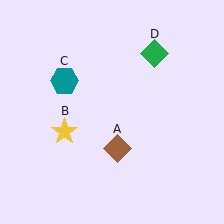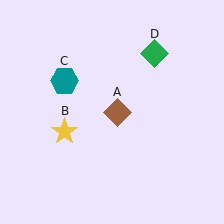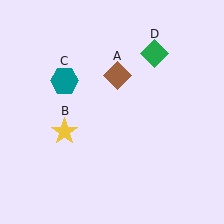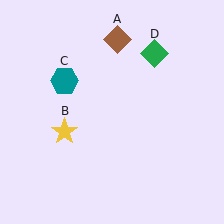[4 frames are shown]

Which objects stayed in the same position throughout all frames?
Yellow star (object B) and teal hexagon (object C) and green diamond (object D) remained stationary.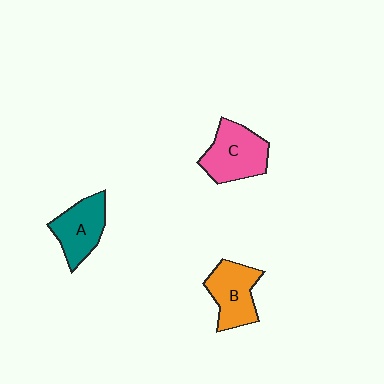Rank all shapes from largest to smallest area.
From largest to smallest: C (pink), B (orange), A (teal).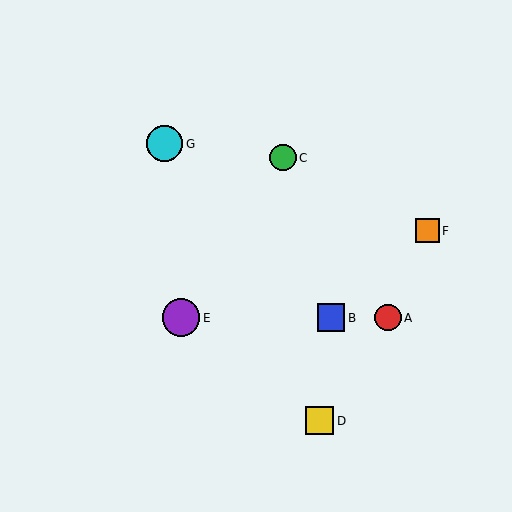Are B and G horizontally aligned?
No, B is at y≈318 and G is at y≈144.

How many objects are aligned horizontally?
3 objects (A, B, E) are aligned horizontally.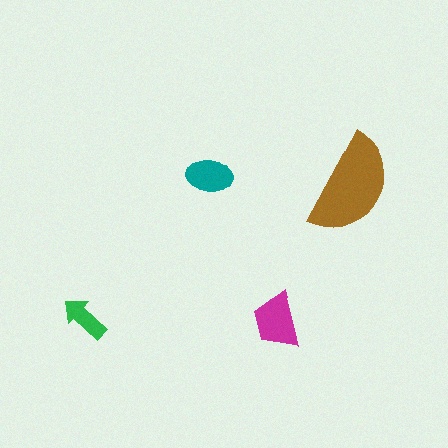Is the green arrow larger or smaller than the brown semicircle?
Smaller.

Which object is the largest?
The brown semicircle.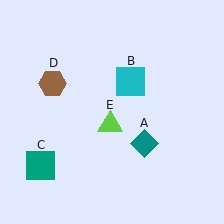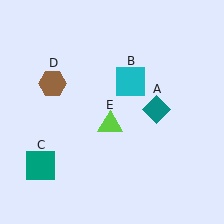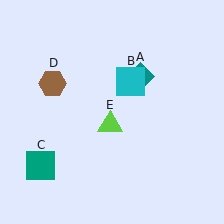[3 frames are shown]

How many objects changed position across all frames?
1 object changed position: teal diamond (object A).